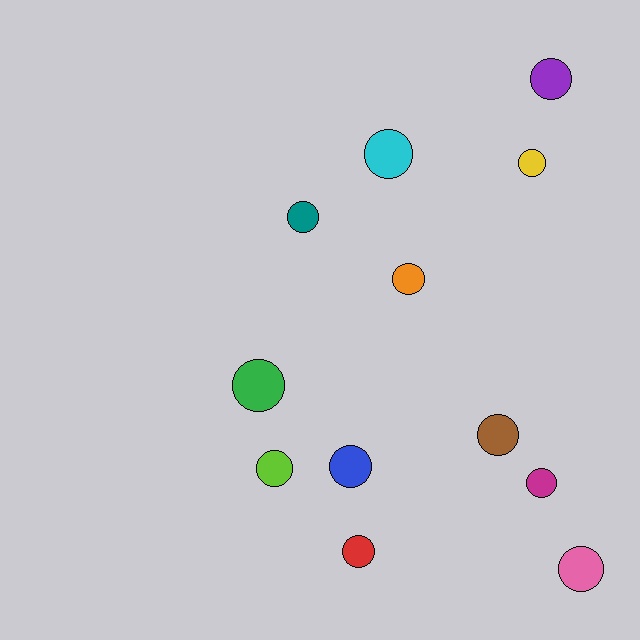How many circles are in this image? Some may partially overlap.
There are 12 circles.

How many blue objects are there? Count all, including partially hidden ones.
There is 1 blue object.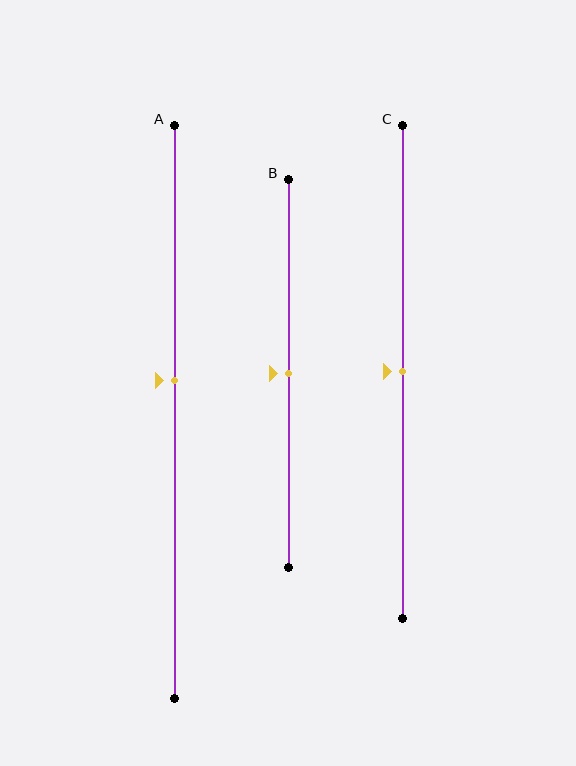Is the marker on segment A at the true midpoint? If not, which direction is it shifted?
No, the marker on segment A is shifted upward by about 6% of the segment length.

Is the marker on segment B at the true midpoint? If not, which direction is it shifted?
Yes, the marker on segment B is at the true midpoint.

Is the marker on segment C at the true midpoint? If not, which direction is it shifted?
Yes, the marker on segment C is at the true midpoint.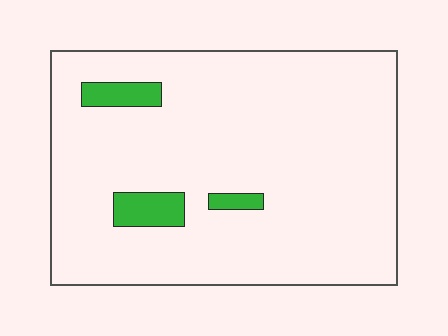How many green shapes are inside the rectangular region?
3.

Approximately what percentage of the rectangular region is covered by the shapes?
Approximately 5%.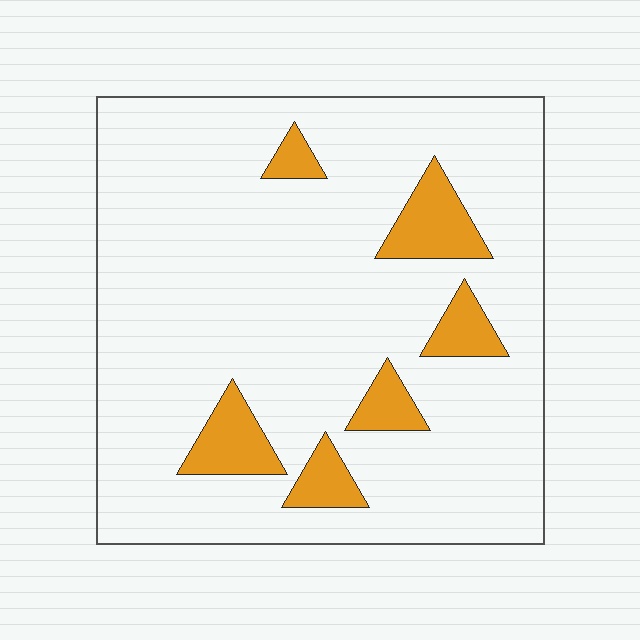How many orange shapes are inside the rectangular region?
6.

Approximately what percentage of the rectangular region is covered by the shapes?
Approximately 10%.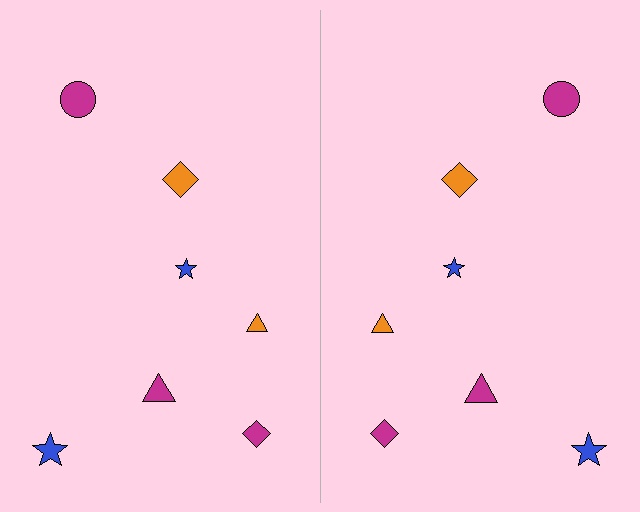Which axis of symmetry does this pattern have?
The pattern has a vertical axis of symmetry running through the center of the image.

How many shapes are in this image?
There are 14 shapes in this image.